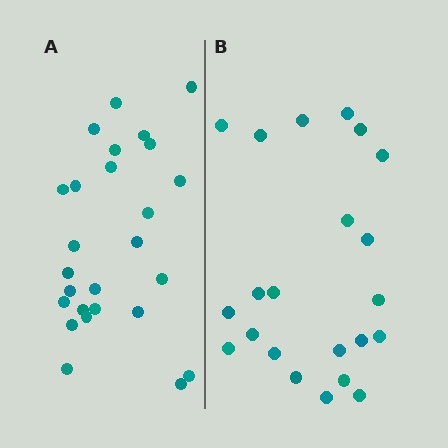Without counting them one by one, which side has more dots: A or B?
Region A (the left region) has more dots.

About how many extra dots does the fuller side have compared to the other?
Region A has about 4 more dots than region B.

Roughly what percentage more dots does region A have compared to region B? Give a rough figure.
About 20% more.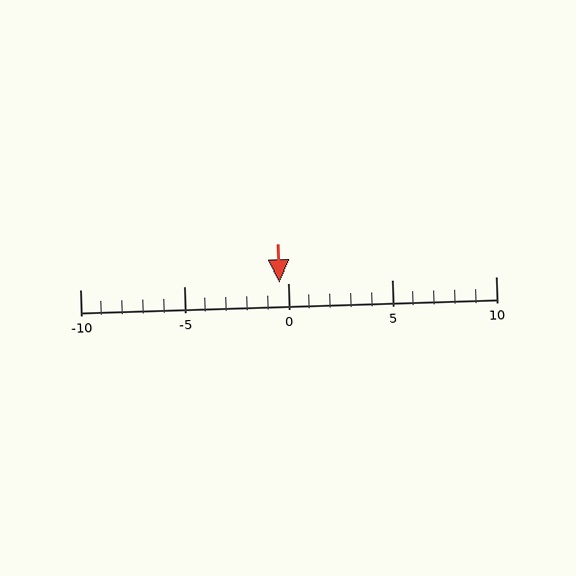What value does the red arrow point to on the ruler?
The red arrow points to approximately 0.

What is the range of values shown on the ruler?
The ruler shows values from -10 to 10.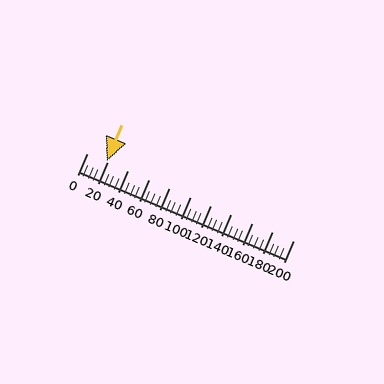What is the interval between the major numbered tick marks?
The major tick marks are spaced 20 units apart.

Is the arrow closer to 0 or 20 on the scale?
The arrow is closer to 20.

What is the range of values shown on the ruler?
The ruler shows values from 0 to 200.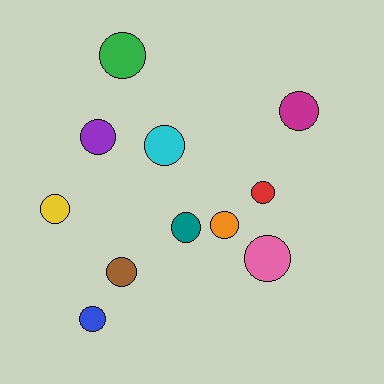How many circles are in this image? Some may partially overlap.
There are 11 circles.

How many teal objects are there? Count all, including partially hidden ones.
There is 1 teal object.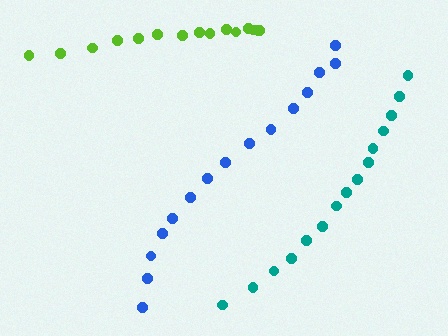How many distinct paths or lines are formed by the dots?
There are 3 distinct paths.